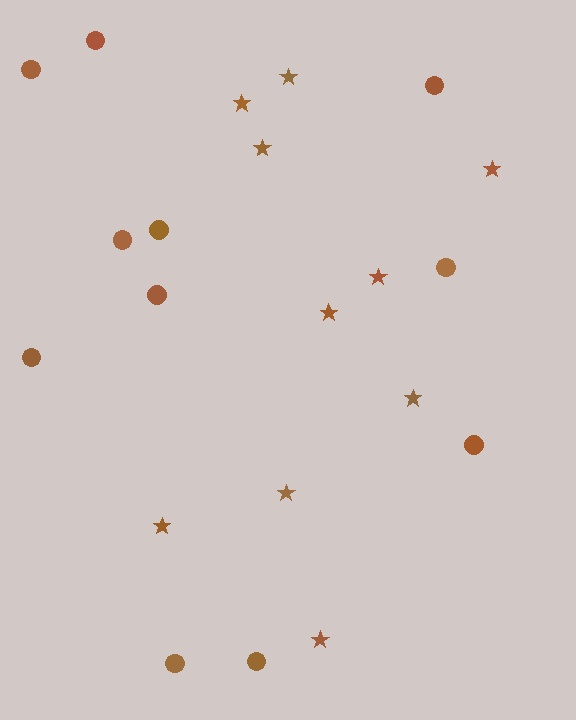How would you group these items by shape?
There are 2 groups: one group of stars (10) and one group of circles (11).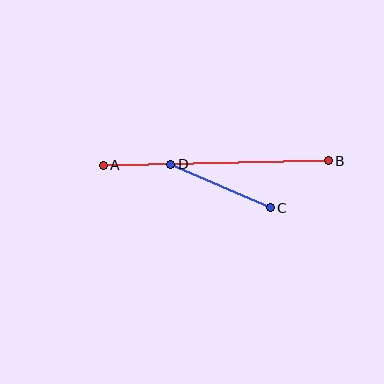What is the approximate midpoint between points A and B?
The midpoint is at approximately (216, 163) pixels.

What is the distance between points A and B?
The distance is approximately 225 pixels.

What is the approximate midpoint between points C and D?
The midpoint is at approximately (220, 186) pixels.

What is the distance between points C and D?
The distance is approximately 109 pixels.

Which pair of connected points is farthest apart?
Points A and B are farthest apart.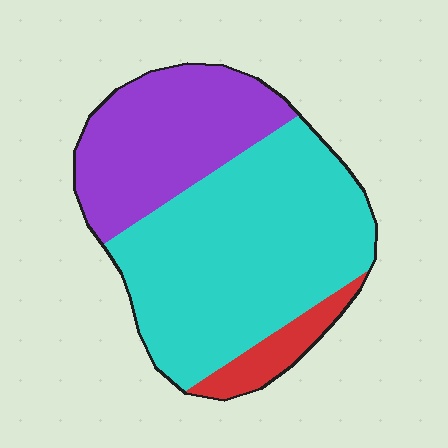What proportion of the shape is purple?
Purple covers 32% of the shape.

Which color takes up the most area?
Cyan, at roughly 60%.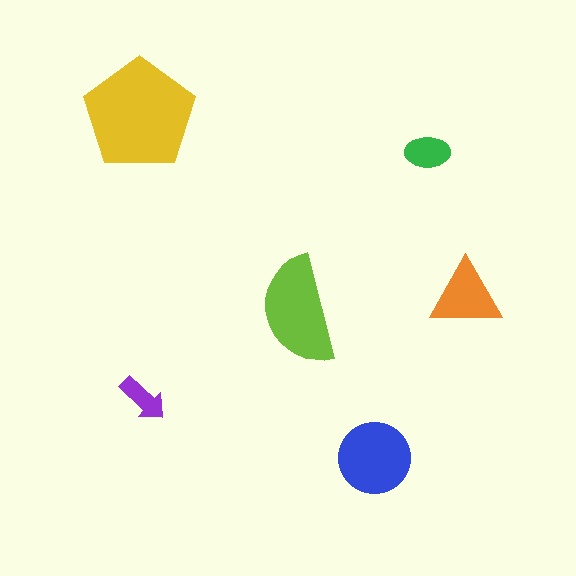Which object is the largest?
The yellow pentagon.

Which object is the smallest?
The purple arrow.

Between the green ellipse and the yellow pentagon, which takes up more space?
The yellow pentagon.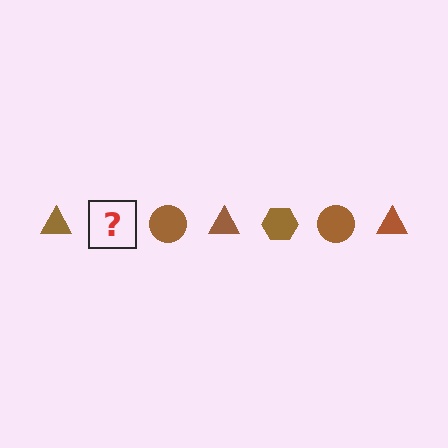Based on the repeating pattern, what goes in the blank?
The blank should be a brown hexagon.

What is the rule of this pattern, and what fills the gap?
The rule is that the pattern cycles through triangle, hexagon, circle shapes in brown. The gap should be filled with a brown hexagon.